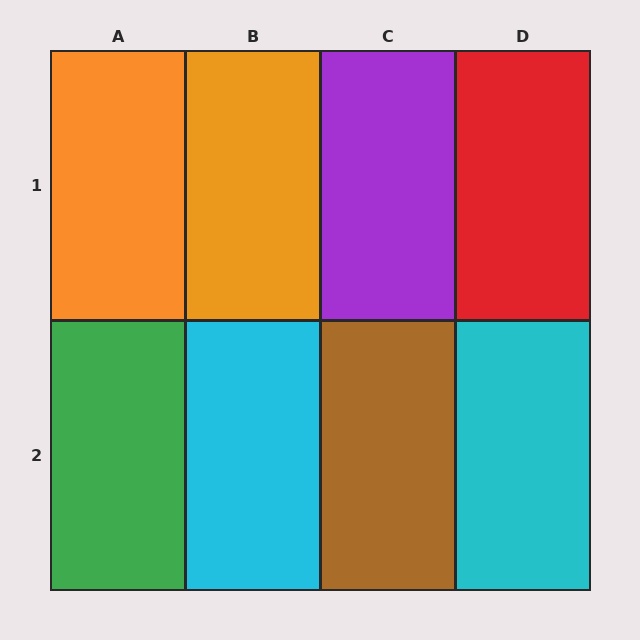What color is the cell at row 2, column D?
Cyan.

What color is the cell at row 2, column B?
Cyan.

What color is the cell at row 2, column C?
Brown.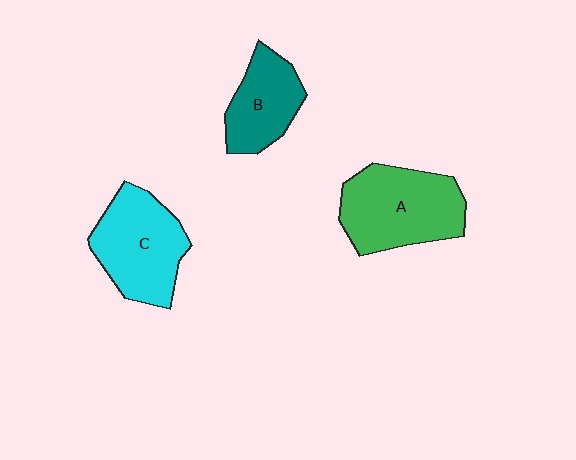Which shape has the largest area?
Shape A (green).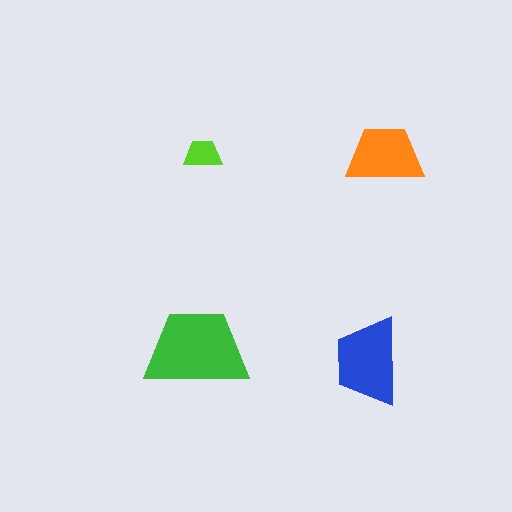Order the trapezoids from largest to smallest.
the green one, the blue one, the orange one, the lime one.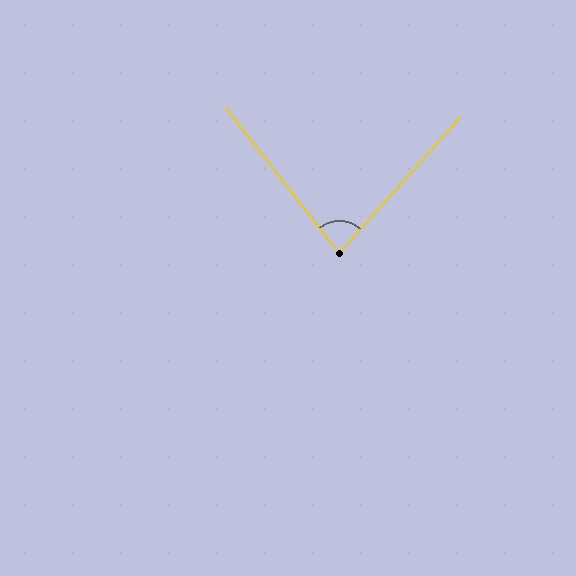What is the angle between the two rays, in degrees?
Approximately 80 degrees.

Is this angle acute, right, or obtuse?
It is acute.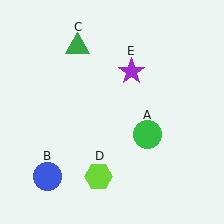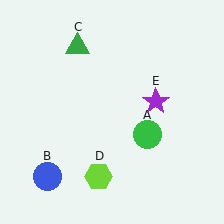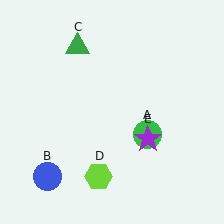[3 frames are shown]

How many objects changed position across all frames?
1 object changed position: purple star (object E).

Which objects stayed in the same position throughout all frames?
Green circle (object A) and blue circle (object B) and green triangle (object C) and lime hexagon (object D) remained stationary.